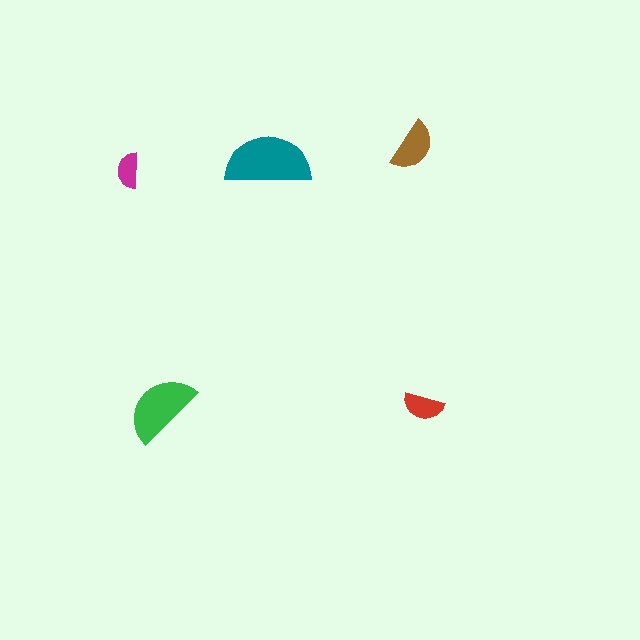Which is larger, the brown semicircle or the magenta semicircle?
The brown one.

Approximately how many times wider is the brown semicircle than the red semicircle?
About 1.5 times wider.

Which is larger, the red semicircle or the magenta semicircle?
The red one.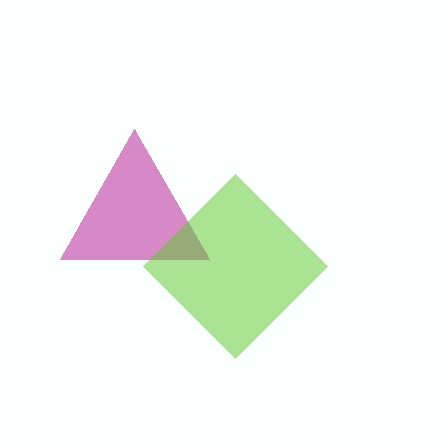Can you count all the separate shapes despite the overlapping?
Yes, there are 2 separate shapes.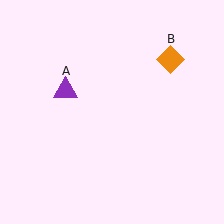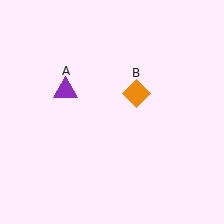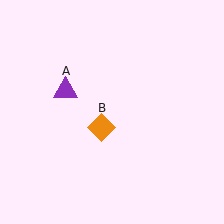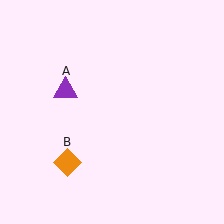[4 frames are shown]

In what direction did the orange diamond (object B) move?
The orange diamond (object B) moved down and to the left.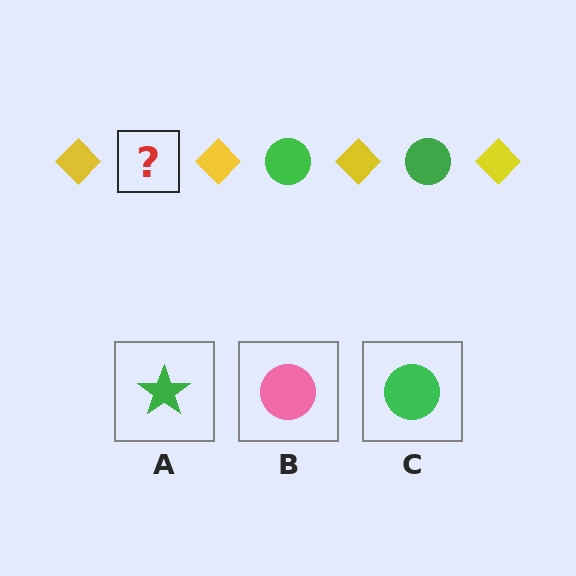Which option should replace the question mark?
Option C.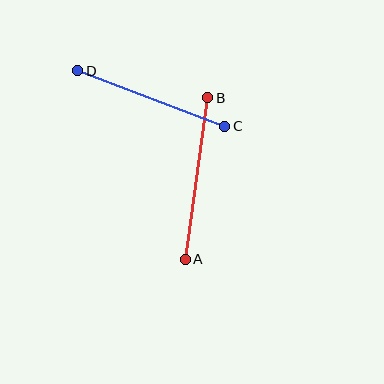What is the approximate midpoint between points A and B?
The midpoint is at approximately (197, 178) pixels.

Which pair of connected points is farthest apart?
Points A and B are farthest apart.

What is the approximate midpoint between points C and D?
The midpoint is at approximately (151, 99) pixels.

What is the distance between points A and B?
The distance is approximately 163 pixels.